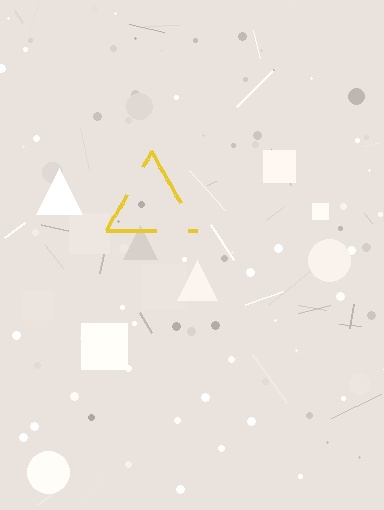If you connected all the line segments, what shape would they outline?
They would outline a triangle.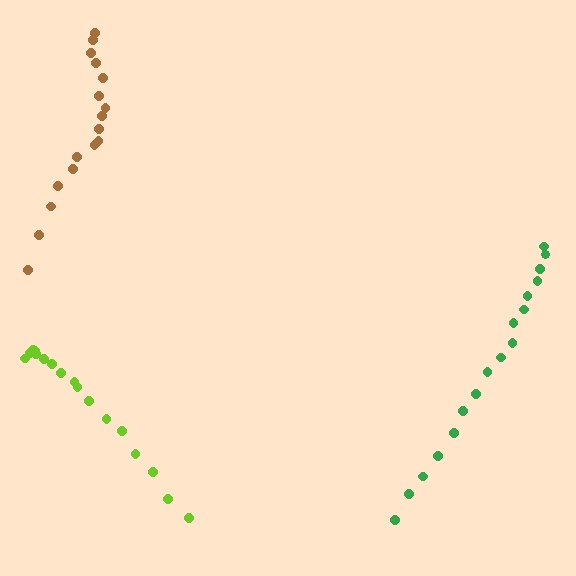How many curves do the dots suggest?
There are 3 distinct paths.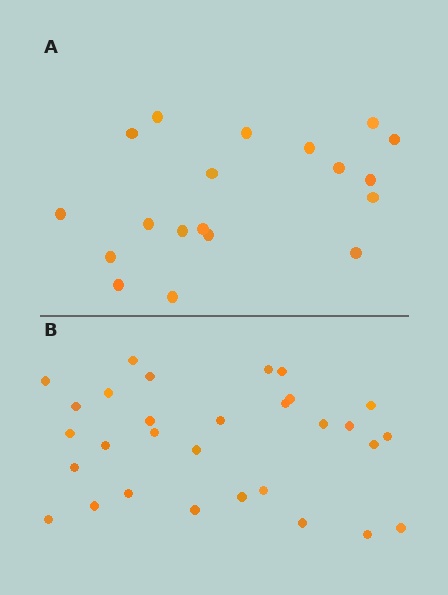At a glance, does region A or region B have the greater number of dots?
Region B (the bottom region) has more dots.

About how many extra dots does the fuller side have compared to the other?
Region B has roughly 12 or so more dots than region A.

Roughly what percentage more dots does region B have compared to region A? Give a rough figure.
About 60% more.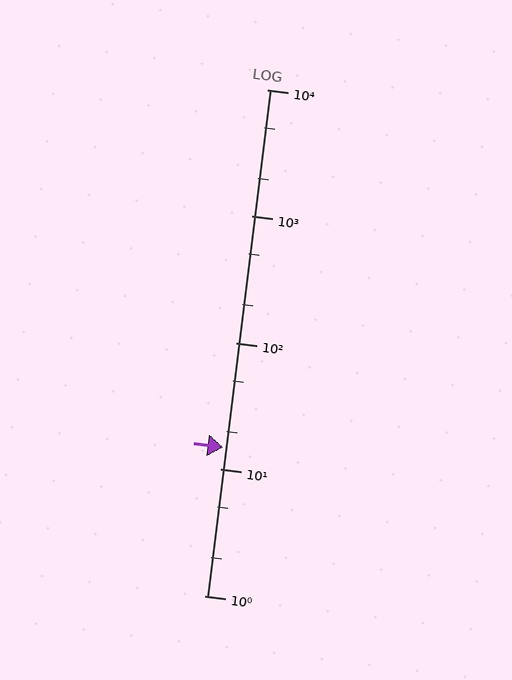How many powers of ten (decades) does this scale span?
The scale spans 4 decades, from 1 to 10000.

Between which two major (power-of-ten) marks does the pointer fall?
The pointer is between 10 and 100.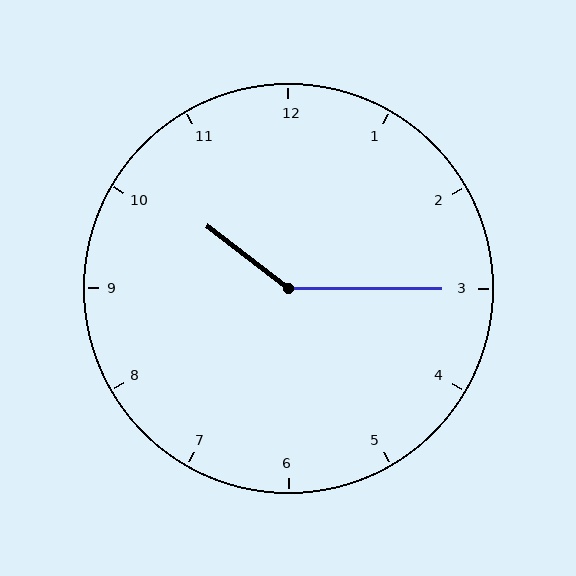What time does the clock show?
10:15.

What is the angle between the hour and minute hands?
Approximately 142 degrees.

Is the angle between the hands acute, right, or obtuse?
It is obtuse.